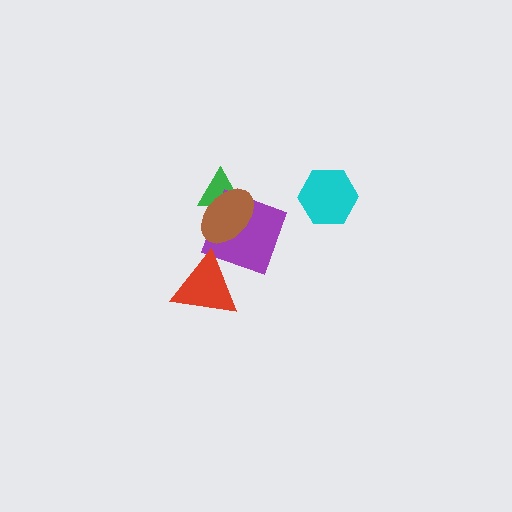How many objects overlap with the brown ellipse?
2 objects overlap with the brown ellipse.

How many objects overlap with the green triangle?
2 objects overlap with the green triangle.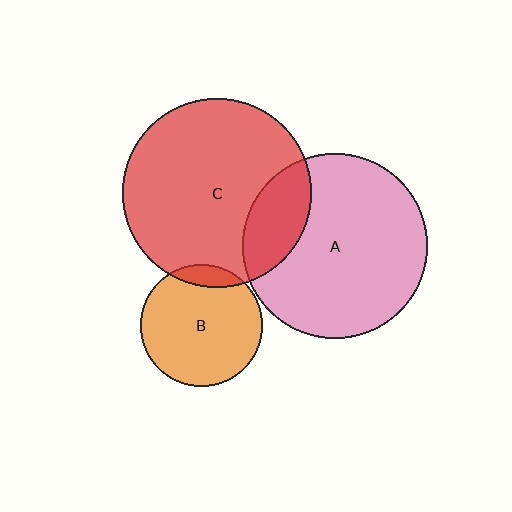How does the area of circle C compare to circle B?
Approximately 2.4 times.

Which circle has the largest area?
Circle C (red).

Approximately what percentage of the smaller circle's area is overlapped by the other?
Approximately 20%.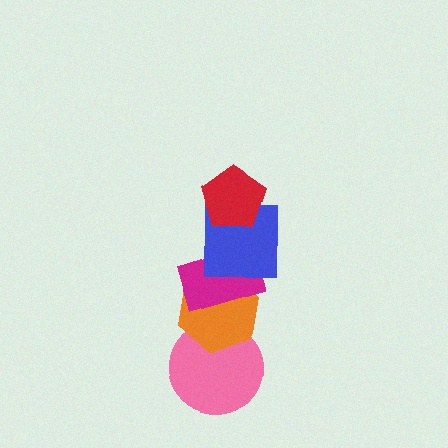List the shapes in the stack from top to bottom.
From top to bottom: the red pentagon, the blue square, the magenta rectangle, the orange hexagon, the pink circle.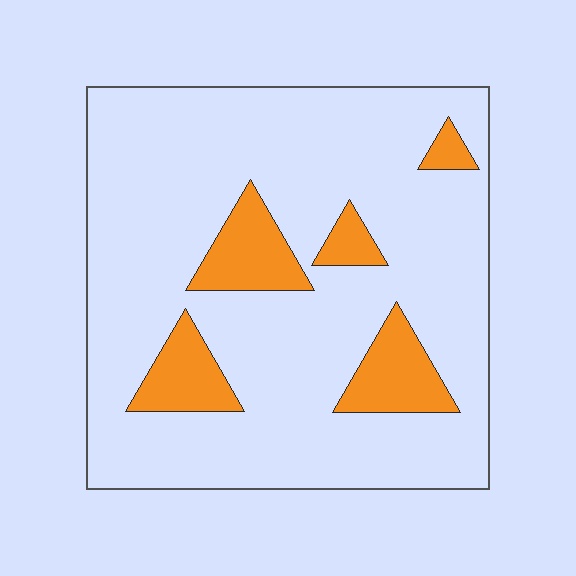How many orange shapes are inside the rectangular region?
5.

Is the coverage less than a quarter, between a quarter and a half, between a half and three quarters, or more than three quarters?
Less than a quarter.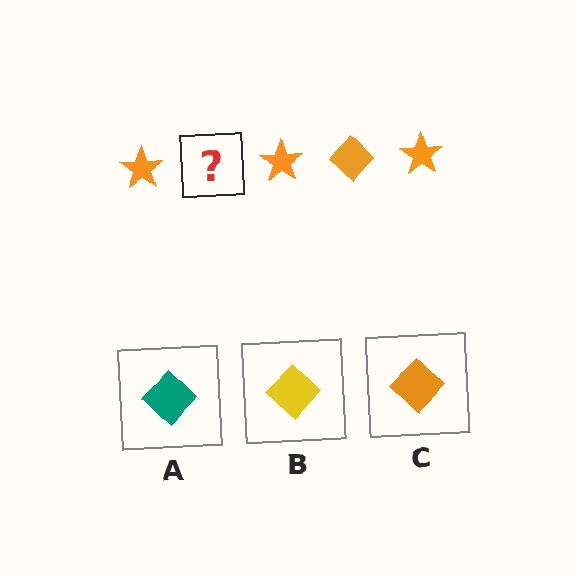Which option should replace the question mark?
Option C.